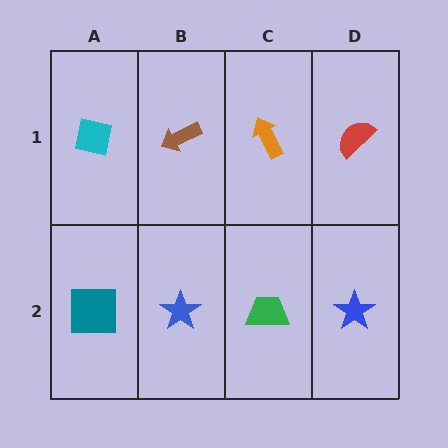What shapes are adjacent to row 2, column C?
An orange arrow (row 1, column C), a blue star (row 2, column B), a blue star (row 2, column D).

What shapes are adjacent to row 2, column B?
A brown arrow (row 1, column B), a teal square (row 2, column A), a green trapezoid (row 2, column C).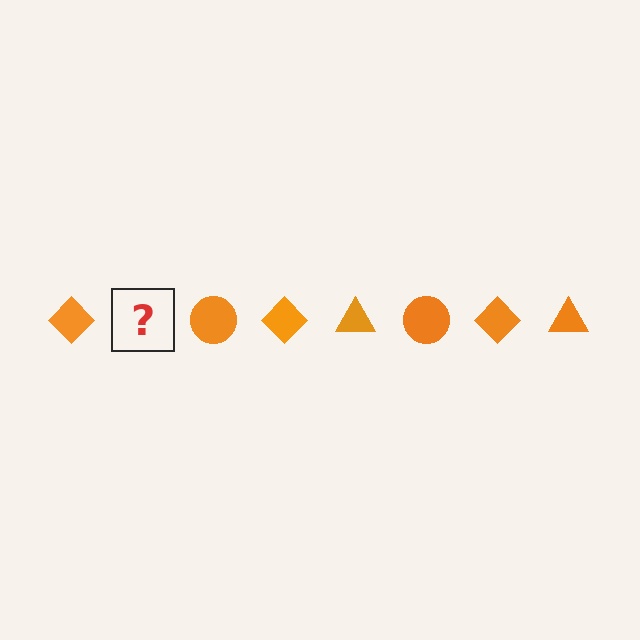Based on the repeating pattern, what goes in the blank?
The blank should be an orange triangle.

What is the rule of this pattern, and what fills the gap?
The rule is that the pattern cycles through diamond, triangle, circle shapes in orange. The gap should be filled with an orange triangle.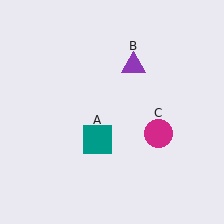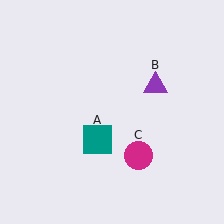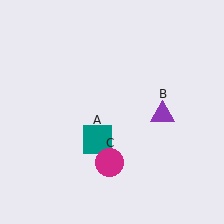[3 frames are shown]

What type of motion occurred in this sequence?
The purple triangle (object B), magenta circle (object C) rotated clockwise around the center of the scene.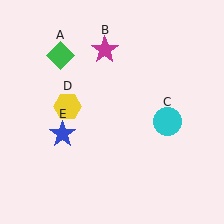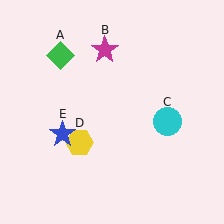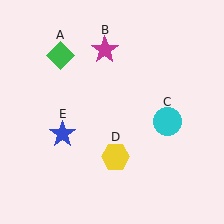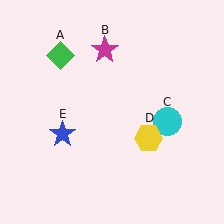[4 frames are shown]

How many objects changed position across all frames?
1 object changed position: yellow hexagon (object D).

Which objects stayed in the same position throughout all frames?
Green diamond (object A) and magenta star (object B) and cyan circle (object C) and blue star (object E) remained stationary.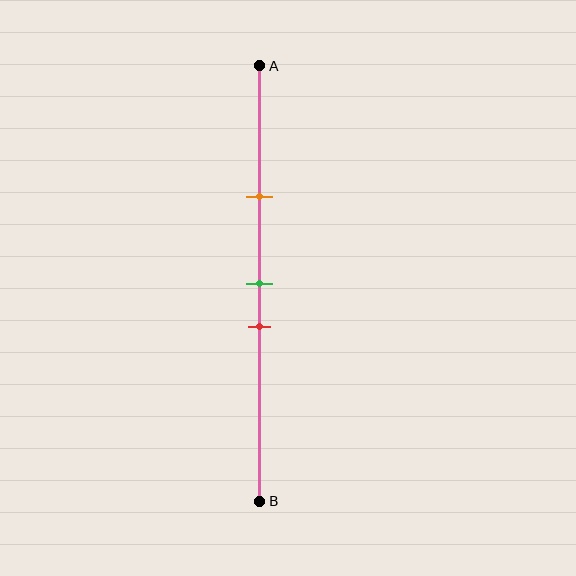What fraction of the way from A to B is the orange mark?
The orange mark is approximately 30% (0.3) of the way from A to B.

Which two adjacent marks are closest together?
The green and red marks are the closest adjacent pair.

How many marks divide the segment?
There are 3 marks dividing the segment.